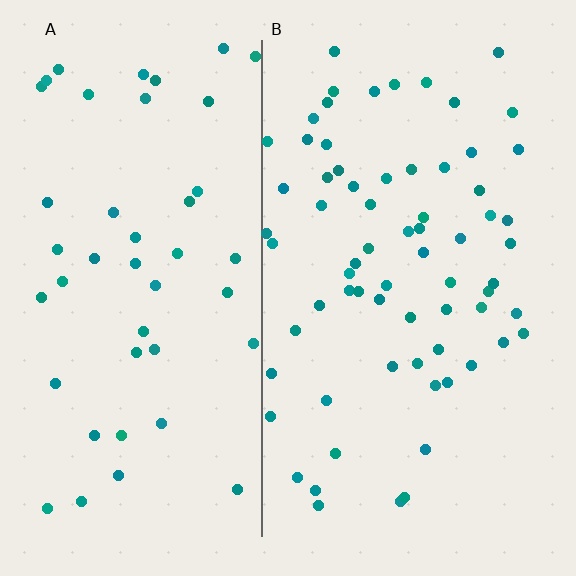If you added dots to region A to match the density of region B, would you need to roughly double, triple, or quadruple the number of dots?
Approximately double.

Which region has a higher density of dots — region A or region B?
B (the right).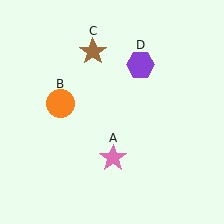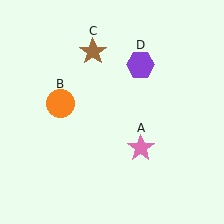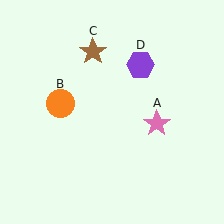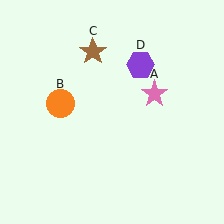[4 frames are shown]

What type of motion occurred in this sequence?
The pink star (object A) rotated counterclockwise around the center of the scene.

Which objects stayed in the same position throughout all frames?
Orange circle (object B) and brown star (object C) and purple hexagon (object D) remained stationary.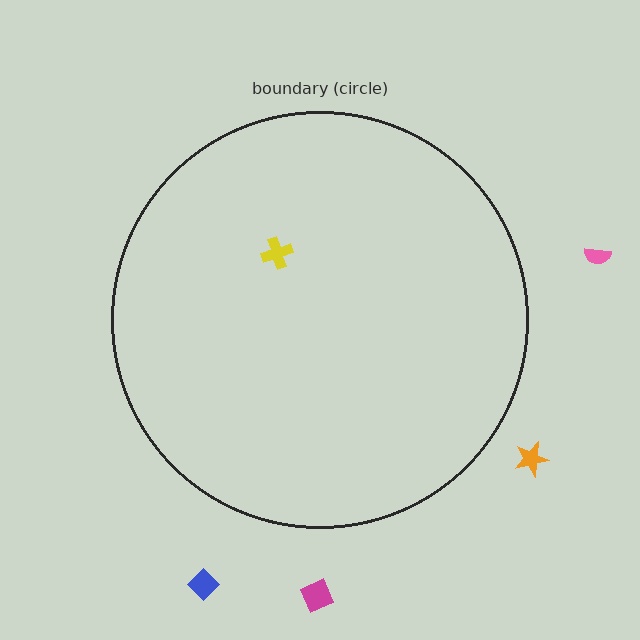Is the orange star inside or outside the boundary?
Outside.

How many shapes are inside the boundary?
1 inside, 4 outside.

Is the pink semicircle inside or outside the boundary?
Outside.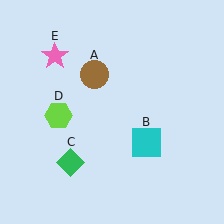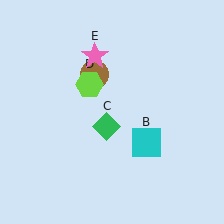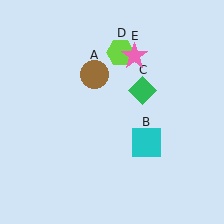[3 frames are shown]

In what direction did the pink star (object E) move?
The pink star (object E) moved right.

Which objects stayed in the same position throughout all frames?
Brown circle (object A) and cyan square (object B) remained stationary.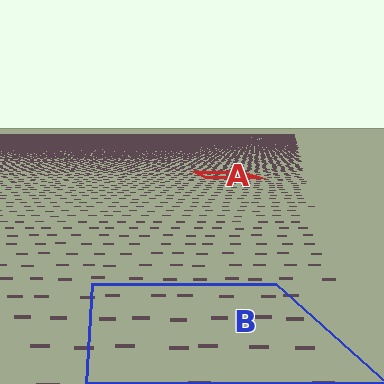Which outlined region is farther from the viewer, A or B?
Region A is farther from the viewer — the texture elements inside it appear smaller and more densely packed.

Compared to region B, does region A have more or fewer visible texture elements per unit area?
Region A has more texture elements per unit area — they are packed more densely because it is farther away.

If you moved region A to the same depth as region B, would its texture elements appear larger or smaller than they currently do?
They would appear larger. At a closer depth, the same texture elements are projected at a bigger on-screen size.